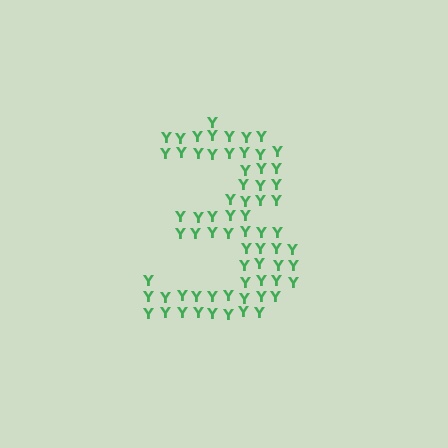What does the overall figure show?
The overall figure shows the digit 3.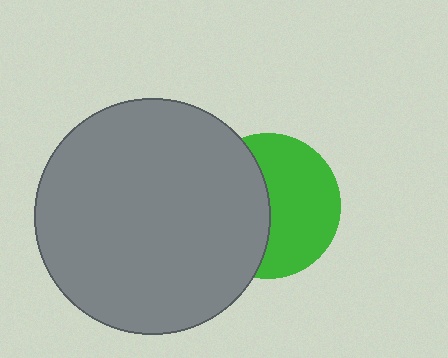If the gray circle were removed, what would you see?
You would see the complete green circle.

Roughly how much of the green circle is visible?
About half of it is visible (roughly 54%).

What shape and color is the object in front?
The object in front is a gray circle.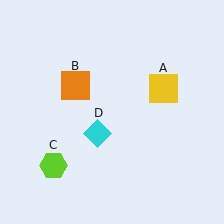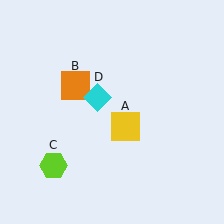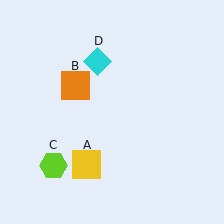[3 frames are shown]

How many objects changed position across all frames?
2 objects changed position: yellow square (object A), cyan diamond (object D).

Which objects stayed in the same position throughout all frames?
Orange square (object B) and lime hexagon (object C) remained stationary.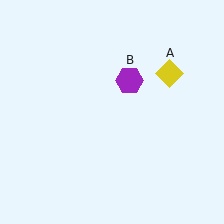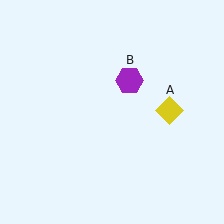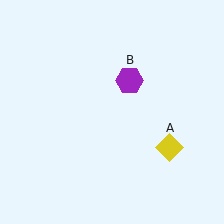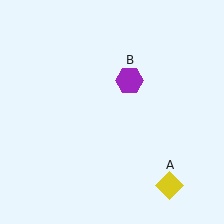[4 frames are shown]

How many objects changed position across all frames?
1 object changed position: yellow diamond (object A).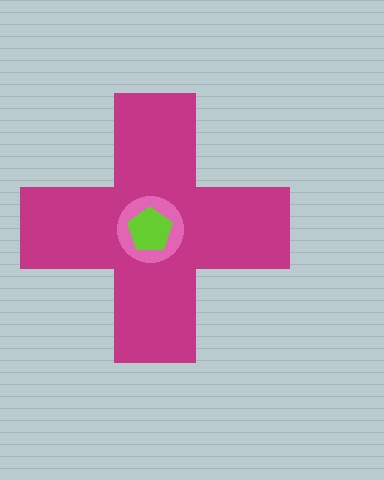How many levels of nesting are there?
3.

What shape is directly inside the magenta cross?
The pink circle.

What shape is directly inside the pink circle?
The lime pentagon.